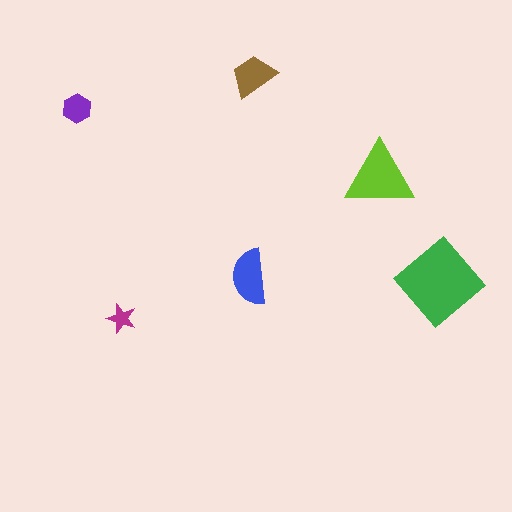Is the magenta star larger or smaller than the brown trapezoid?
Smaller.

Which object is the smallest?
The magenta star.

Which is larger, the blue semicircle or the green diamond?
The green diamond.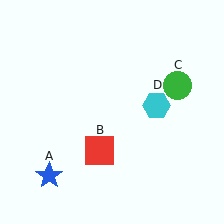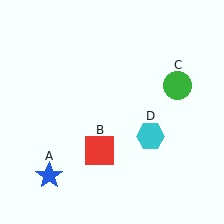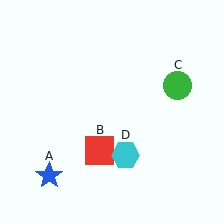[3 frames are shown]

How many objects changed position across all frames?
1 object changed position: cyan hexagon (object D).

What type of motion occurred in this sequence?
The cyan hexagon (object D) rotated clockwise around the center of the scene.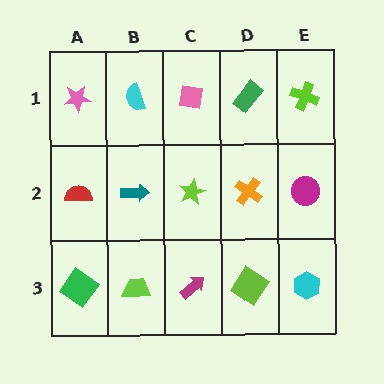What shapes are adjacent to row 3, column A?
A red semicircle (row 2, column A), a lime trapezoid (row 3, column B).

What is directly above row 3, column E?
A magenta circle.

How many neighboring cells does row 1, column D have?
3.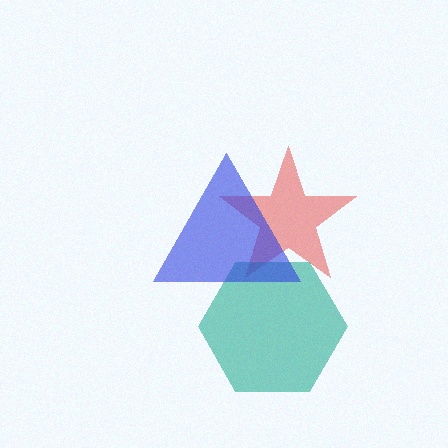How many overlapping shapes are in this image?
There are 3 overlapping shapes in the image.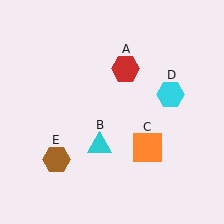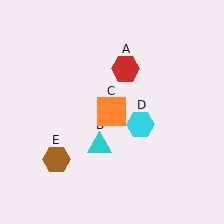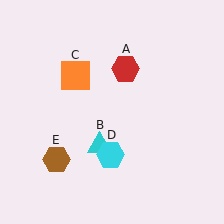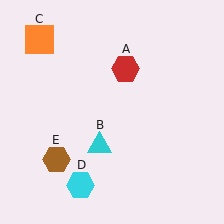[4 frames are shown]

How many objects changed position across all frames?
2 objects changed position: orange square (object C), cyan hexagon (object D).